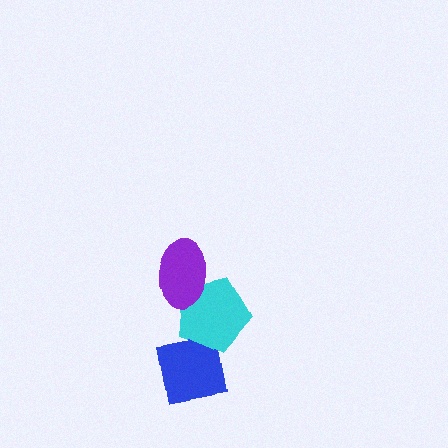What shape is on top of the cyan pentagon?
The purple ellipse is on top of the cyan pentagon.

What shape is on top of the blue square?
The cyan pentagon is on top of the blue square.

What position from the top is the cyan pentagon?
The cyan pentagon is 2nd from the top.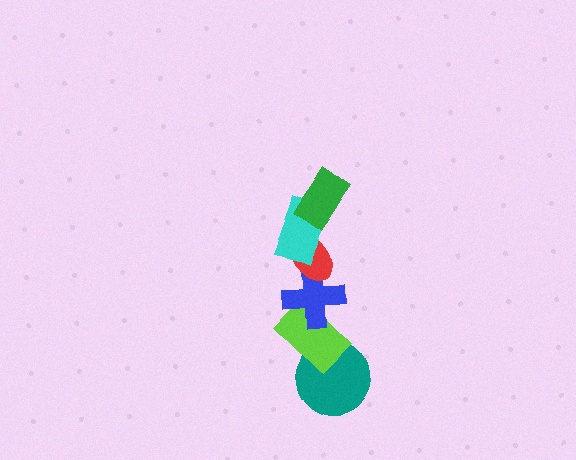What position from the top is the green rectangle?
The green rectangle is 1st from the top.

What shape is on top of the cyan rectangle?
The green rectangle is on top of the cyan rectangle.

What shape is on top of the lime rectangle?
The blue cross is on top of the lime rectangle.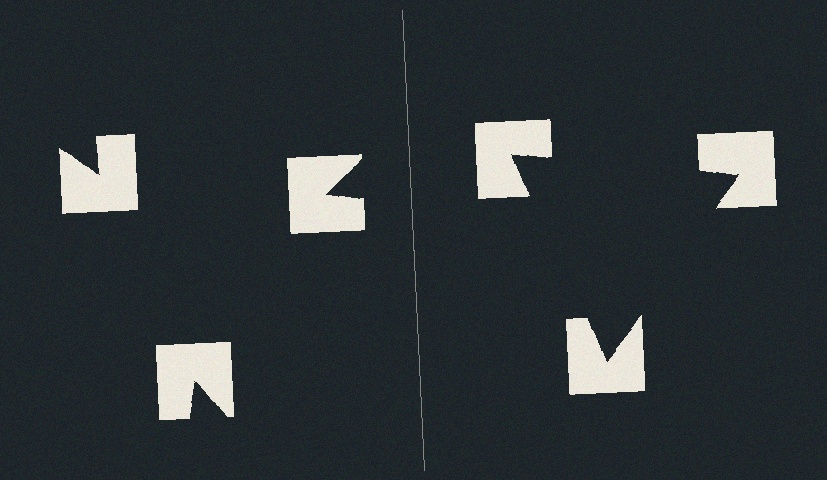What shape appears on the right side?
An illusory triangle.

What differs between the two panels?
The notched squares are positioned identically on both sides; only the wedge orientations differ. On the right they align to a triangle; on the left they are misaligned.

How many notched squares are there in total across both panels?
6 — 3 on each side.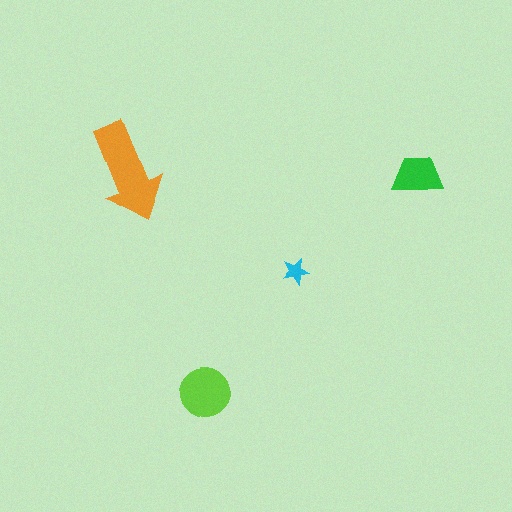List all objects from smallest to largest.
The cyan star, the green trapezoid, the lime circle, the orange arrow.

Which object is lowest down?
The lime circle is bottommost.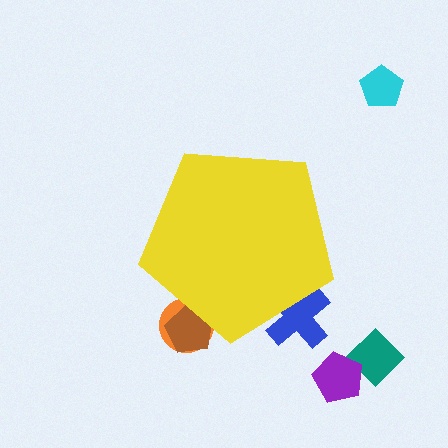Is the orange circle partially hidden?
Yes, the orange circle is partially hidden behind the yellow pentagon.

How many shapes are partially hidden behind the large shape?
3 shapes are partially hidden.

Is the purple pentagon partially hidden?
No, the purple pentagon is fully visible.